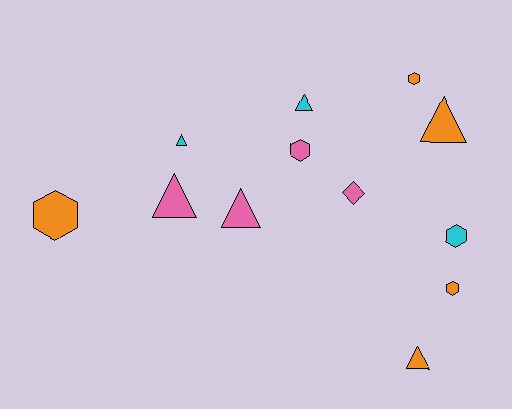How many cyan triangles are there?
There are 2 cyan triangles.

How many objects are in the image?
There are 12 objects.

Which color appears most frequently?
Orange, with 5 objects.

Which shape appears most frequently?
Triangle, with 6 objects.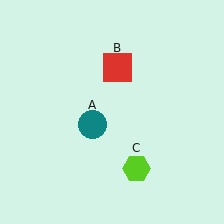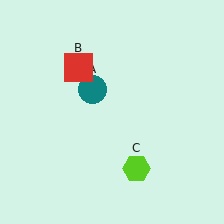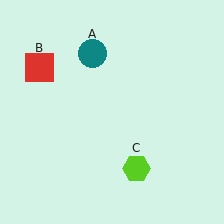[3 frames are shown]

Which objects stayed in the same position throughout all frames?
Lime hexagon (object C) remained stationary.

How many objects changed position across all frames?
2 objects changed position: teal circle (object A), red square (object B).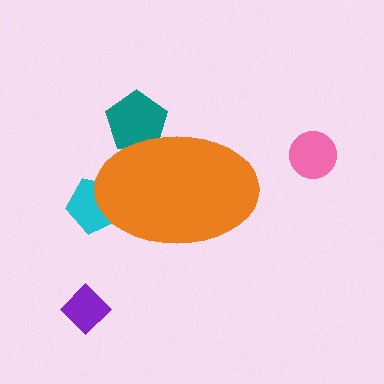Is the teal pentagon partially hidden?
Yes, the teal pentagon is partially hidden behind the orange ellipse.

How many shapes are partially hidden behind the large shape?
2 shapes are partially hidden.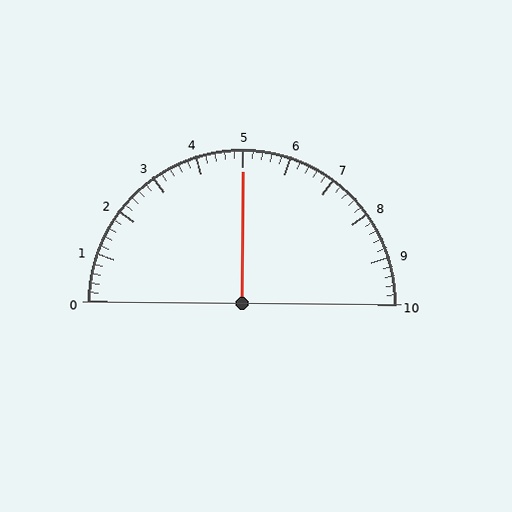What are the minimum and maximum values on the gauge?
The gauge ranges from 0 to 10.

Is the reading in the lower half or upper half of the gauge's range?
The reading is in the upper half of the range (0 to 10).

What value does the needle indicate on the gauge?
The needle indicates approximately 5.0.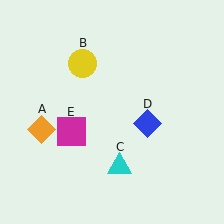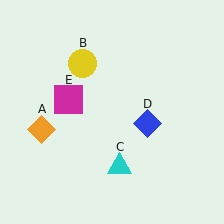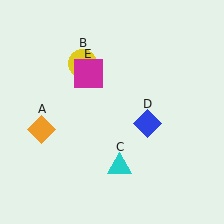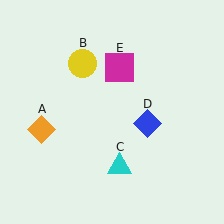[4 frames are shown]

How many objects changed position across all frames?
1 object changed position: magenta square (object E).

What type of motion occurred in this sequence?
The magenta square (object E) rotated clockwise around the center of the scene.